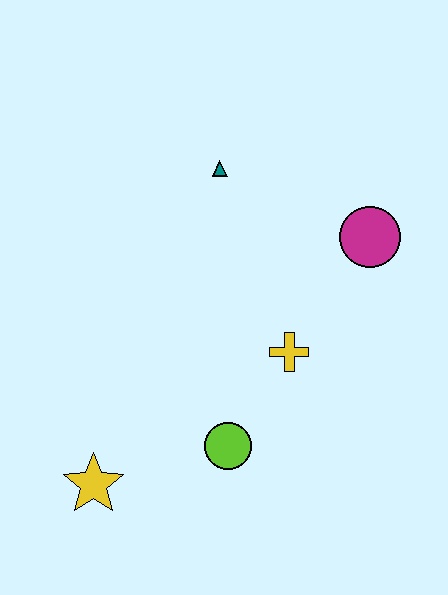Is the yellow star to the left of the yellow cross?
Yes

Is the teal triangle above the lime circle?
Yes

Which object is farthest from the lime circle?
The teal triangle is farthest from the lime circle.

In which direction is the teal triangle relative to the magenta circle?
The teal triangle is to the left of the magenta circle.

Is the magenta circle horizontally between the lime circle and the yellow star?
No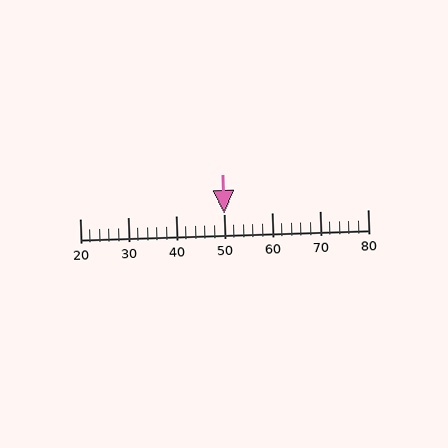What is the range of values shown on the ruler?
The ruler shows values from 20 to 80.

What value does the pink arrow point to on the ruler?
The pink arrow points to approximately 50.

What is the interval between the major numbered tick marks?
The major tick marks are spaced 10 units apart.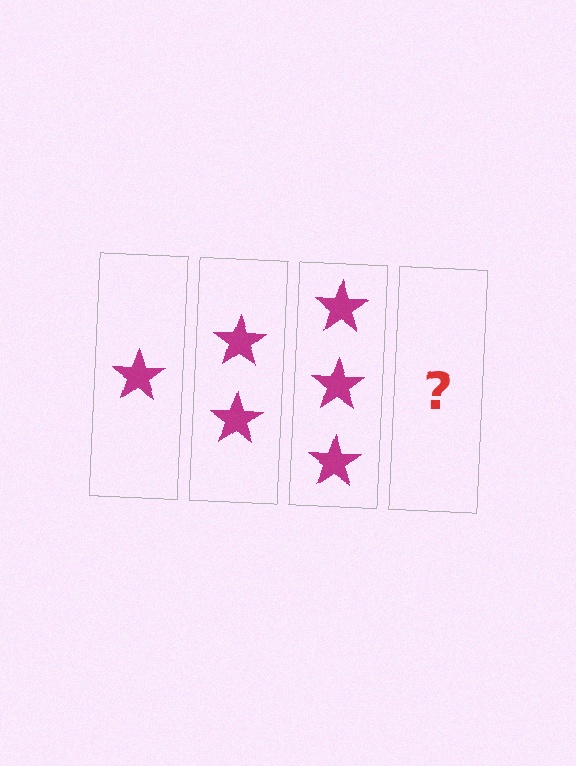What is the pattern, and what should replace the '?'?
The pattern is that each step adds one more star. The '?' should be 4 stars.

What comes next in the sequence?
The next element should be 4 stars.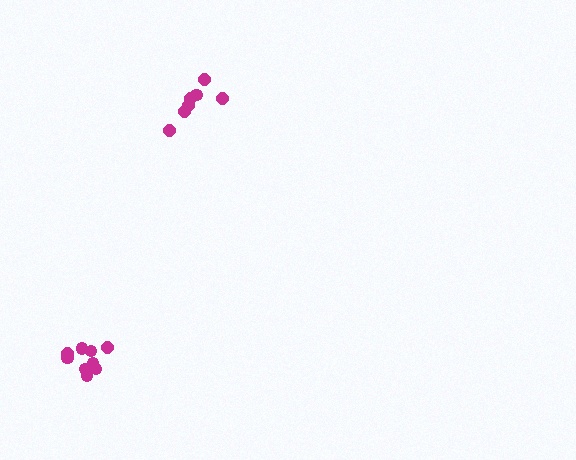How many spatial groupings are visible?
There are 2 spatial groupings.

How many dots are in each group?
Group 1: 7 dots, Group 2: 9 dots (16 total).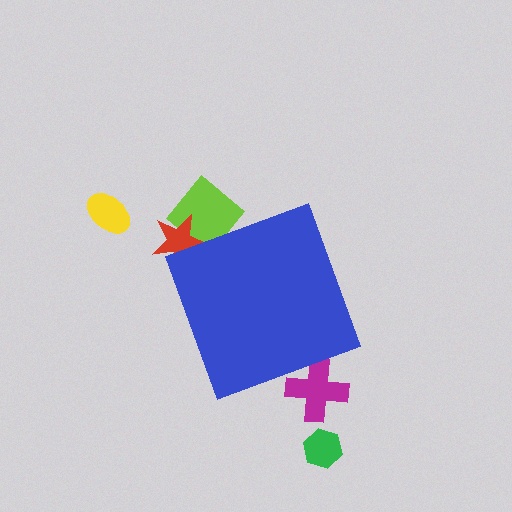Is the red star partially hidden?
Yes, the red star is partially hidden behind the blue diamond.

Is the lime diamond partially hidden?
Yes, the lime diamond is partially hidden behind the blue diamond.